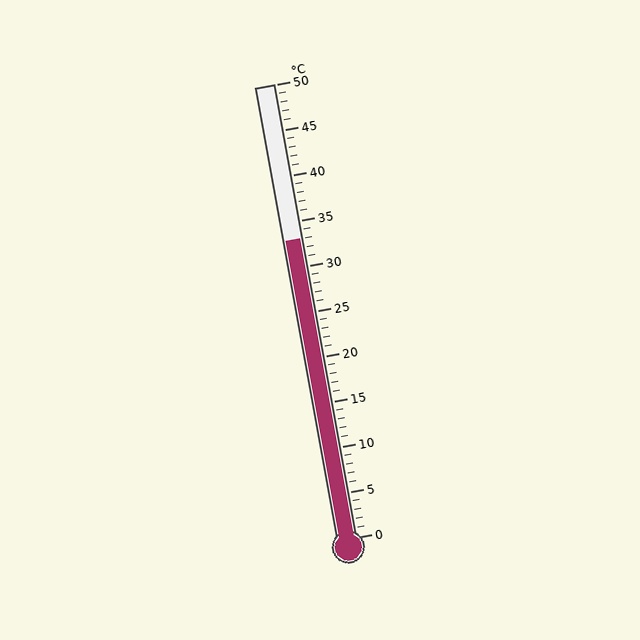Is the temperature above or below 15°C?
The temperature is above 15°C.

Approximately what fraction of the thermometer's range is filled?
The thermometer is filled to approximately 65% of its range.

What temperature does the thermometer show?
The thermometer shows approximately 33°C.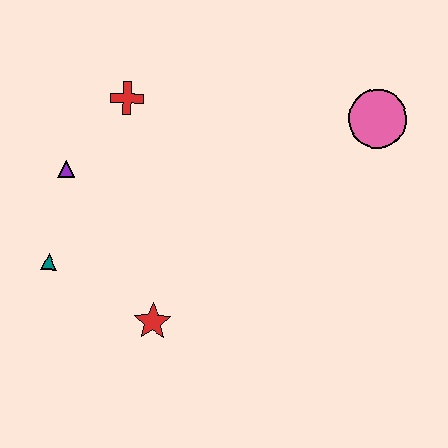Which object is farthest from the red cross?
The pink circle is farthest from the red cross.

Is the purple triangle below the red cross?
Yes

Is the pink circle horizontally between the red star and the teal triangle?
No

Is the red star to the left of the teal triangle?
No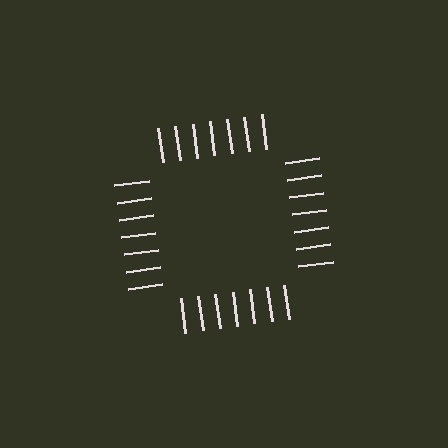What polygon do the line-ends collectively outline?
An illusory square — the line segments terminate on its edges but no continuous stroke is drawn.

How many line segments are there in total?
28 — 7 along each of the 4 edges.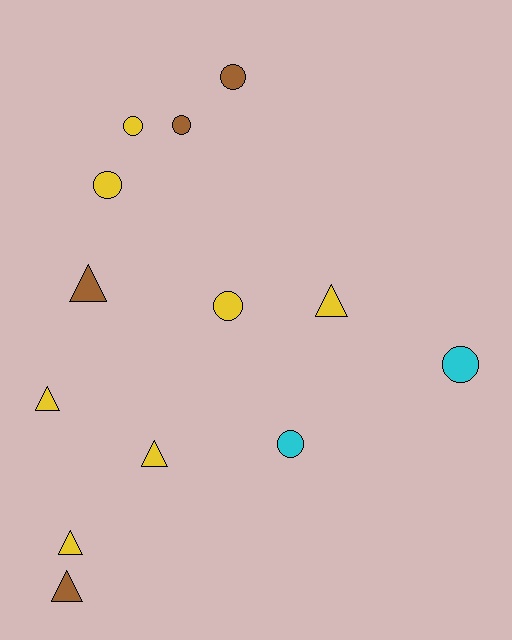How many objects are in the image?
There are 13 objects.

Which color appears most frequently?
Yellow, with 7 objects.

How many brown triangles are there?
There are 2 brown triangles.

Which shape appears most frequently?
Circle, with 7 objects.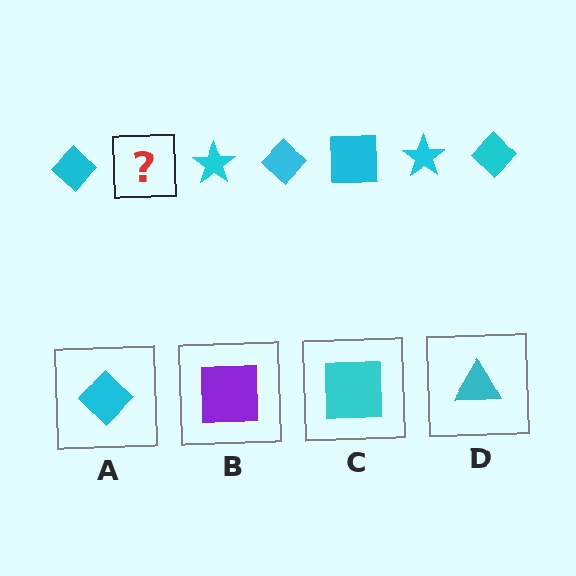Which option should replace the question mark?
Option C.